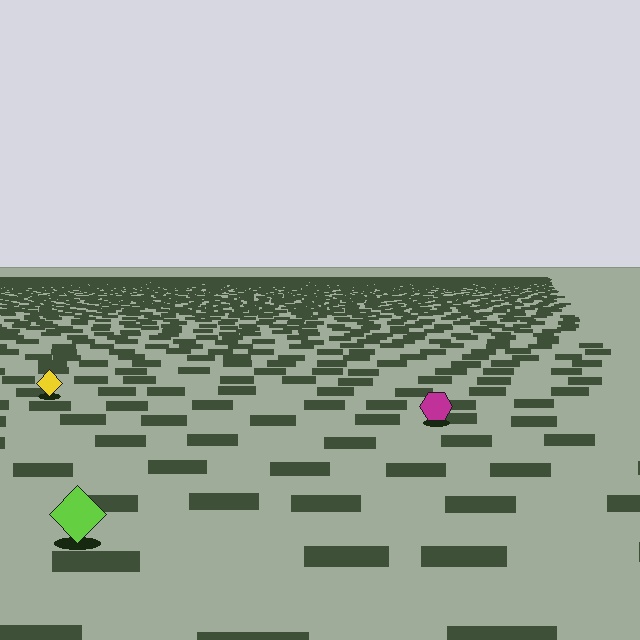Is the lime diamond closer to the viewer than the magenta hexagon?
Yes. The lime diamond is closer — you can tell from the texture gradient: the ground texture is coarser near it.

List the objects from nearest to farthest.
From nearest to farthest: the lime diamond, the magenta hexagon, the yellow diamond.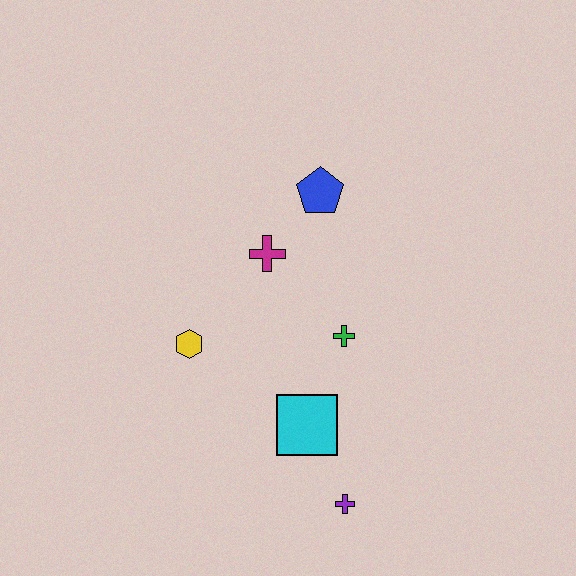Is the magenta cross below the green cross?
No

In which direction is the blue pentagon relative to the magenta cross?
The blue pentagon is above the magenta cross.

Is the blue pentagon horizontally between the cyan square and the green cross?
Yes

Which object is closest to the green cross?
The cyan square is closest to the green cross.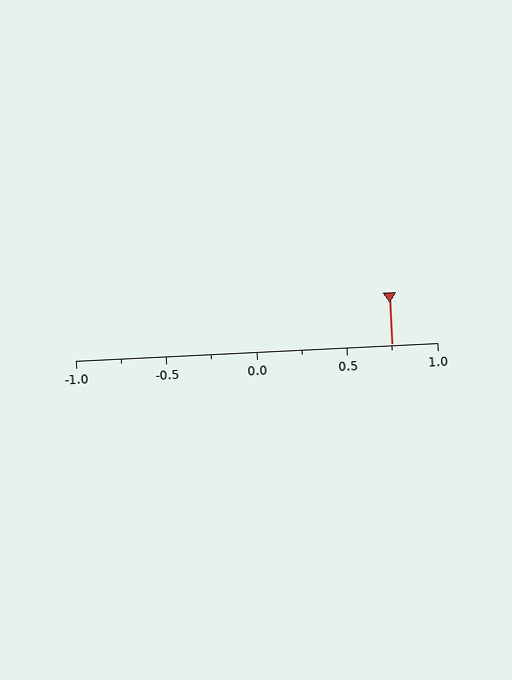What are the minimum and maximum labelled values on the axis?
The axis runs from -1.0 to 1.0.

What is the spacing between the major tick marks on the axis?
The major ticks are spaced 0.5 apart.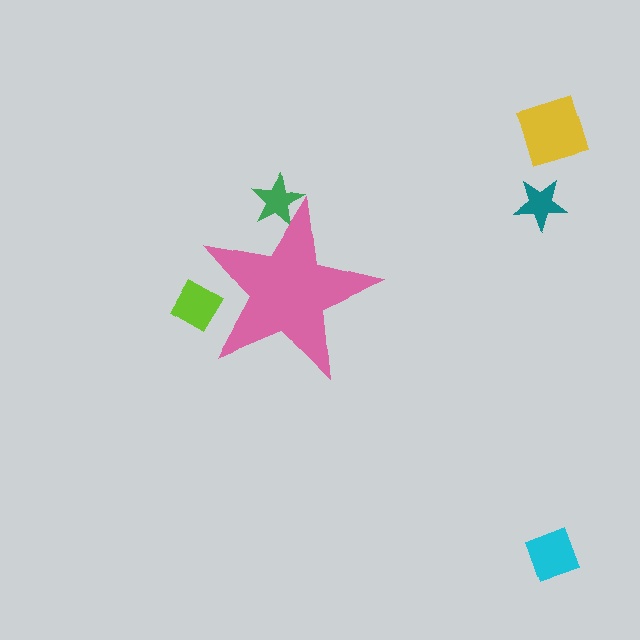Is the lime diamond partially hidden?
Yes, the lime diamond is partially hidden behind the pink star.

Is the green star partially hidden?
Yes, the green star is partially hidden behind the pink star.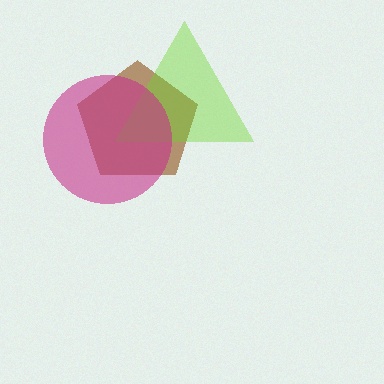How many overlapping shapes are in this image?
There are 3 overlapping shapes in the image.